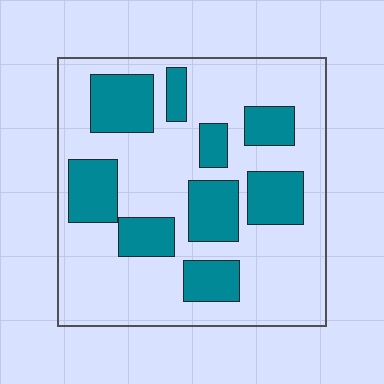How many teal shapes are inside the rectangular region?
9.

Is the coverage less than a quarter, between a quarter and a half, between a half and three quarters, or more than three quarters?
Between a quarter and a half.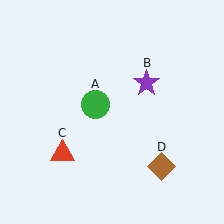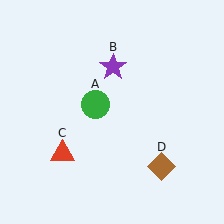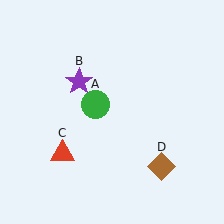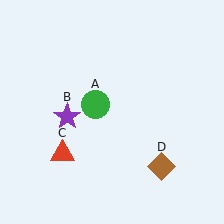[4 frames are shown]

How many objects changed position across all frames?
1 object changed position: purple star (object B).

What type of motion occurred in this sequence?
The purple star (object B) rotated counterclockwise around the center of the scene.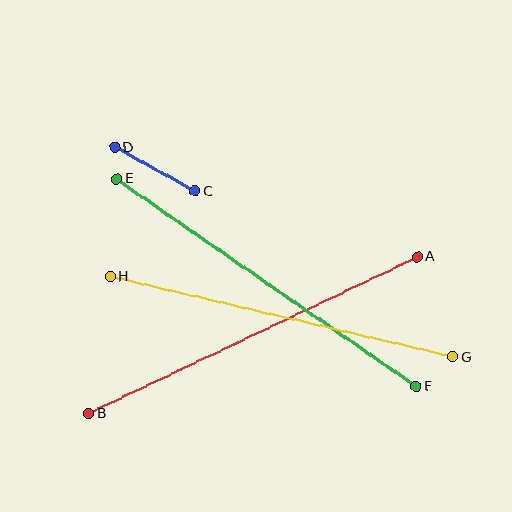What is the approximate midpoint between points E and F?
The midpoint is at approximately (266, 283) pixels.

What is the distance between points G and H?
The distance is approximately 352 pixels.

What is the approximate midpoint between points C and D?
The midpoint is at approximately (155, 169) pixels.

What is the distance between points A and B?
The distance is approximately 364 pixels.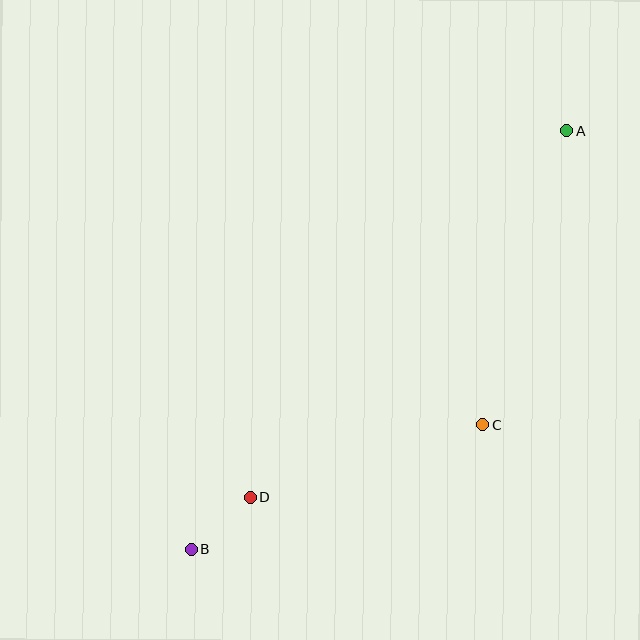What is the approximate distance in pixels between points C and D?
The distance between C and D is approximately 244 pixels.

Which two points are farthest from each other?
Points A and B are farthest from each other.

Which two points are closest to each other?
Points B and D are closest to each other.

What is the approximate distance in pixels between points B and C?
The distance between B and C is approximately 318 pixels.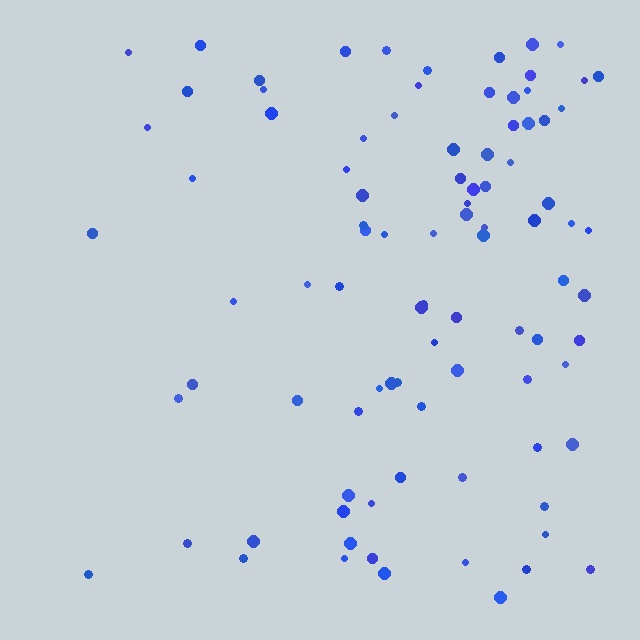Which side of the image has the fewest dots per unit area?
The left.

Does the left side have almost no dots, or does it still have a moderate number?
Still a moderate number, just noticeably fewer than the right.